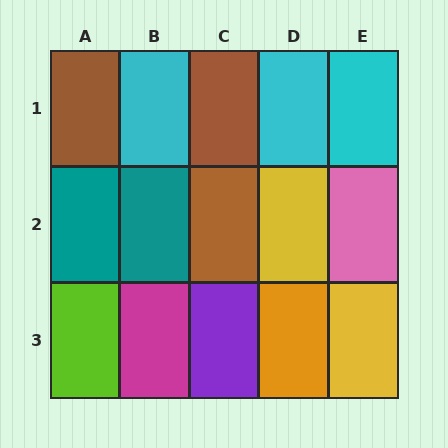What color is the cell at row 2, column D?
Yellow.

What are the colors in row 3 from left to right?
Lime, magenta, purple, orange, yellow.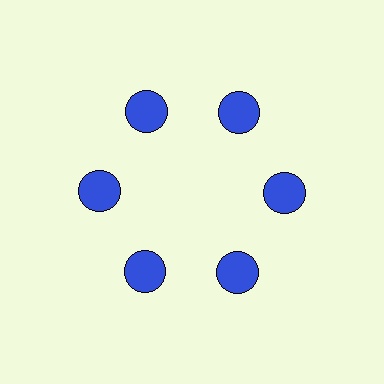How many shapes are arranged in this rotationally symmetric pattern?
There are 6 shapes, arranged in 6 groups of 1.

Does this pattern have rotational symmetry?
Yes, this pattern has 6-fold rotational symmetry. It looks the same after rotating 60 degrees around the center.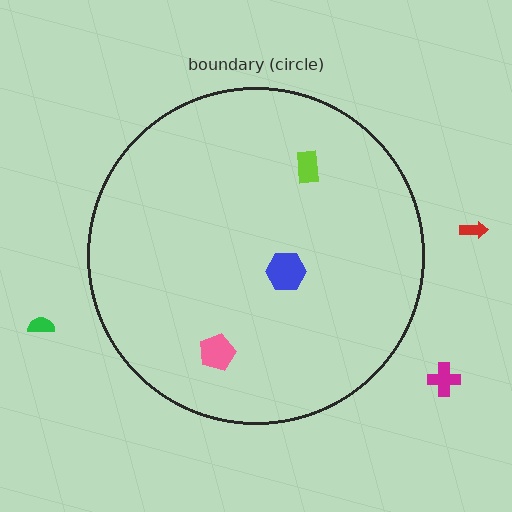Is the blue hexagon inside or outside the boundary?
Inside.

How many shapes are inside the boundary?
3 inside, 3 outside.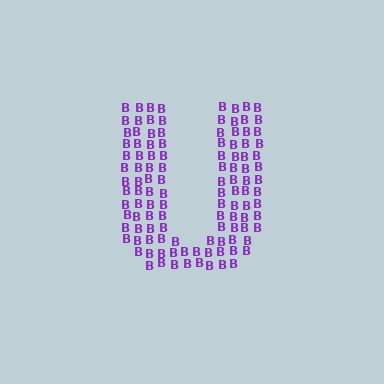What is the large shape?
The large shape is the letter U.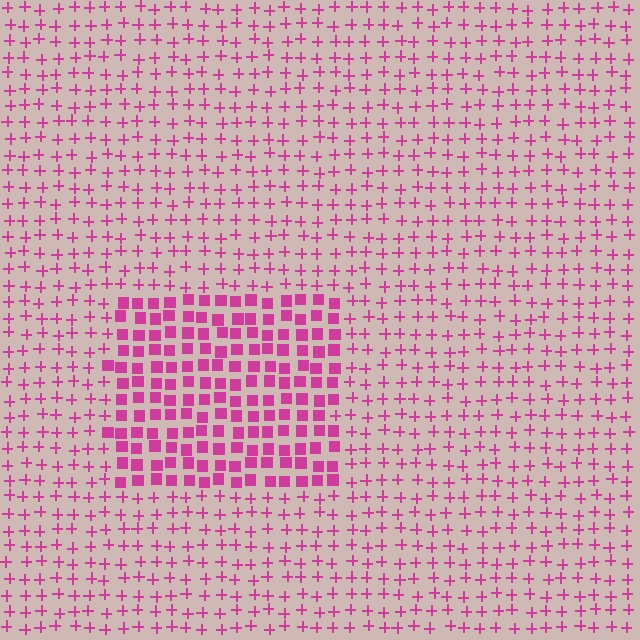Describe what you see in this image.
The image is filled with small magenta elements arranged in a uniform grid. A rectangle-shaped region contains squares, while the surrounding area contains plus signs. The boundary is defined purely by the change in element shape.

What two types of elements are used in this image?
The image uses squares inside the rectangle region and plus signs outside it.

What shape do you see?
I see a rectangle.